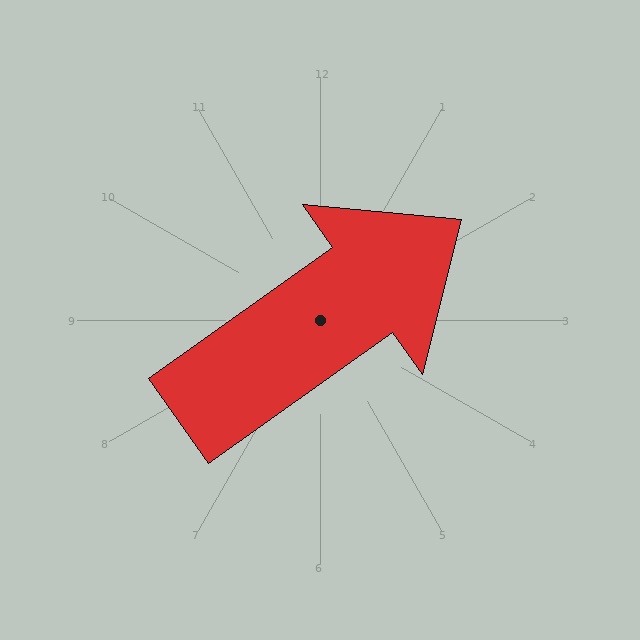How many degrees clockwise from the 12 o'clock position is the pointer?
Approximately 55 degrees.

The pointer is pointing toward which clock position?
Roughly 2 o'clock.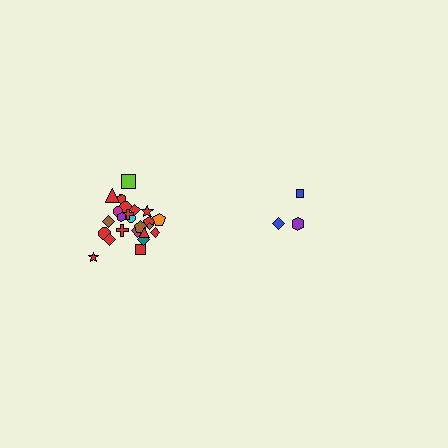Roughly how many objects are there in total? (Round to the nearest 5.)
Roughly 30 objects in total.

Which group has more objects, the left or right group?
The left group.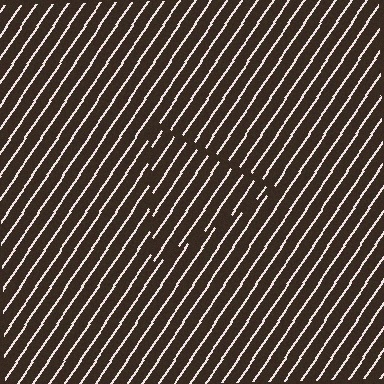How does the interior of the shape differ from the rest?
The interior of the shape contains the same grating, shifted by half a period — the contour is defined by the phase discontinuity where line-ends from the inner and outer gratings abut.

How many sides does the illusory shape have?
3 sides — the line-ends trace a triangle.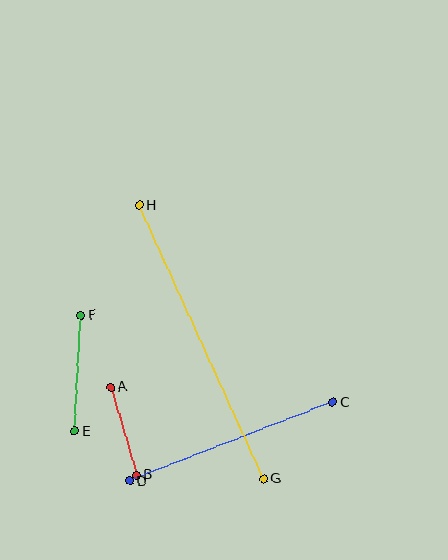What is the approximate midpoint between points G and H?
The midpoint is at approximately (201, 342) pixels.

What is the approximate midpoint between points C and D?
The midpoint is at approximately (231, 442) pixels.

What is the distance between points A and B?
The distance is approximately 92 pixels.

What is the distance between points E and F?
The distance is approximately 116 pixels.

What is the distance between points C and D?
The distance is approximately 218 pixels.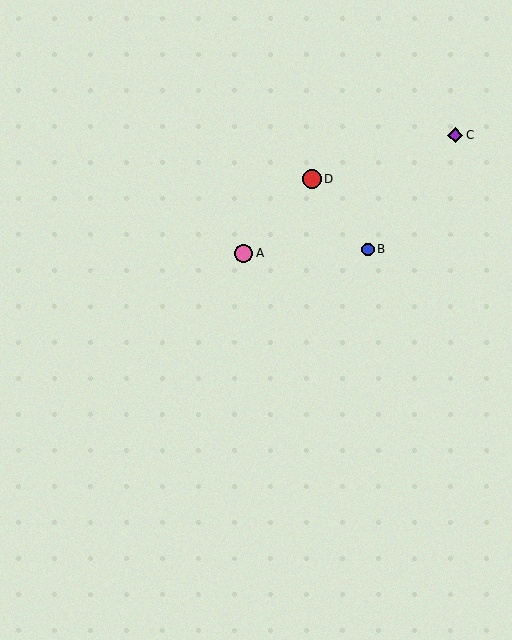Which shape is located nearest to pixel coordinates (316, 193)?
The red circle (labeled D) at (312, 179) is nearest to that location.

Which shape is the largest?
The red circle (labeled D) is the largest.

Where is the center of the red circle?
The center of the red circle is at (312, 179).